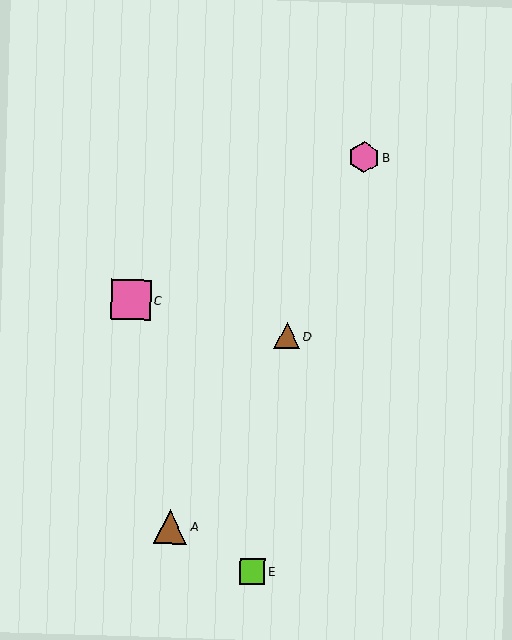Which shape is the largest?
The pink square (labeled C) is the largest.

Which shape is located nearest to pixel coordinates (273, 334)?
The brown triangle (labeled D) at (287, 336) is nearest to that location.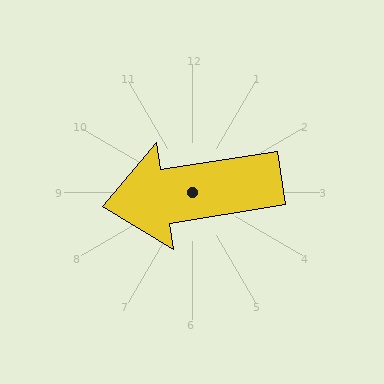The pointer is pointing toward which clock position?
Roughly 9 o'clock.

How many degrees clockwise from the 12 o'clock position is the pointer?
Approximately 261 degrees.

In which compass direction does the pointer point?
West.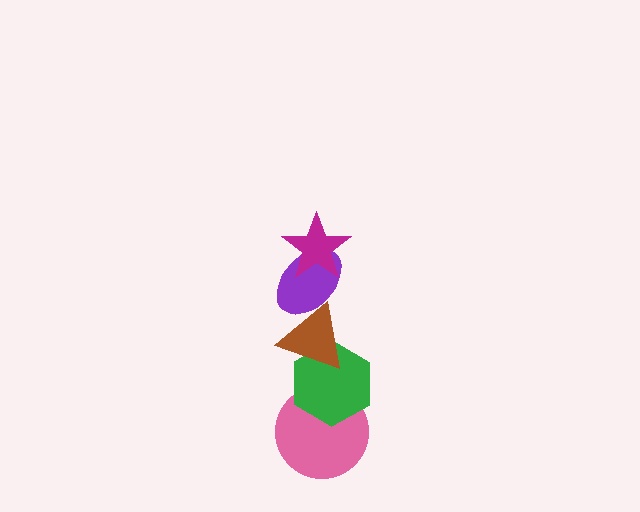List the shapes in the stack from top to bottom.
From top to bottom: the magenta star, the purple ellipse, the brown triangle, the green hexagon, the pink circle.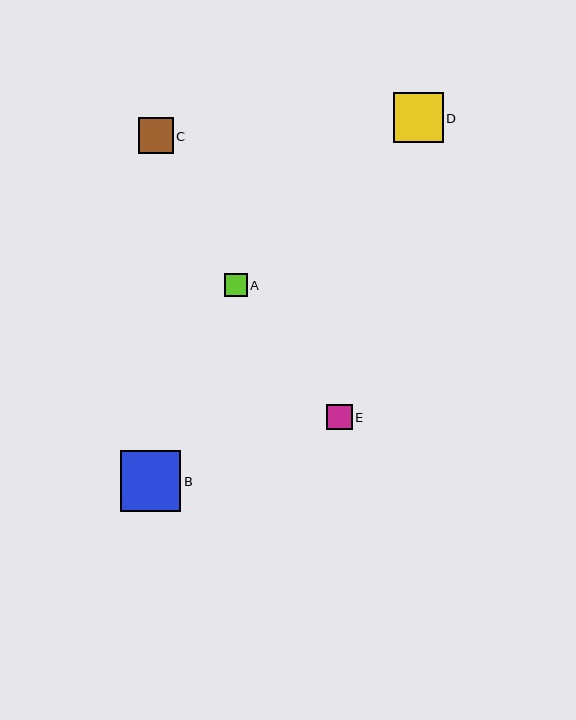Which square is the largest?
Square B is the largest with a size of approximately 60 pixels.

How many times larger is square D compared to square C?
Square D is approximately 1.4 times the size of square C.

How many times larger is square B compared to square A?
Square B is approximately 2.7 times the size of square A.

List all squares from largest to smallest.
From largest to smallest: B, D, C, E, A.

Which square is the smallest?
Square A is the smallest with a size of approximately 23 pixels.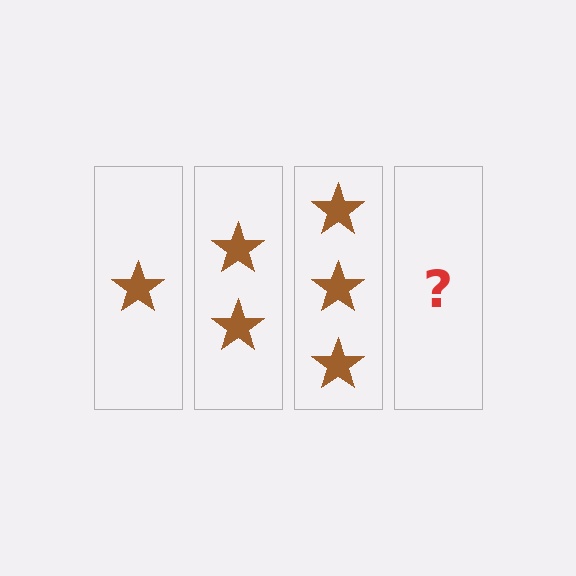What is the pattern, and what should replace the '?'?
The pattern is that each step adds one more star. The '?' should be 4 stars.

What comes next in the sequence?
The next element should be 4 stars.